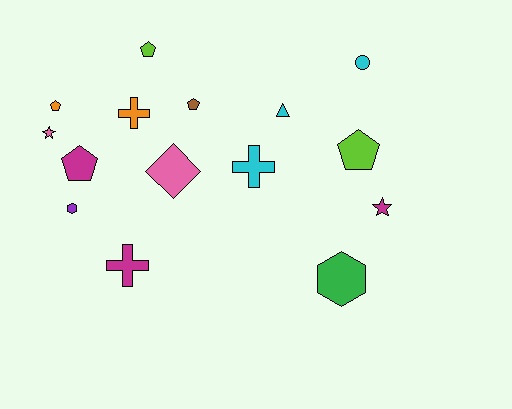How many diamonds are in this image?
There is 1 diamond.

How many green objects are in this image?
There is 1 green object.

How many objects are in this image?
There are 15 objects.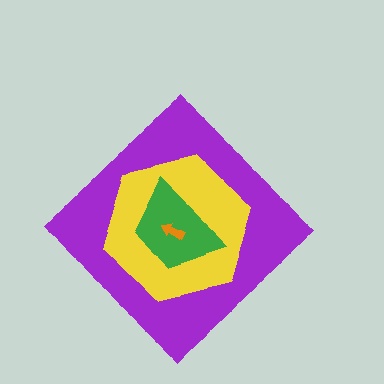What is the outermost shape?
The purple diamond.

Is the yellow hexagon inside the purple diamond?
Yes.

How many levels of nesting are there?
4.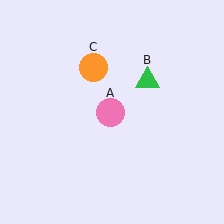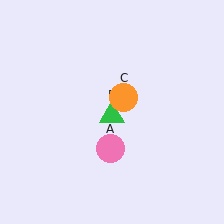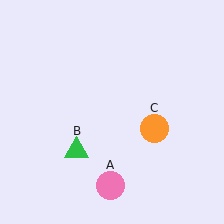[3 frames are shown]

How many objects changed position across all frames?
3 objects changed position: pink circle (object A), green triangle (object B), orange circle (object C).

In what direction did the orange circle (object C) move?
The orange circle (object C) moved down and to the right.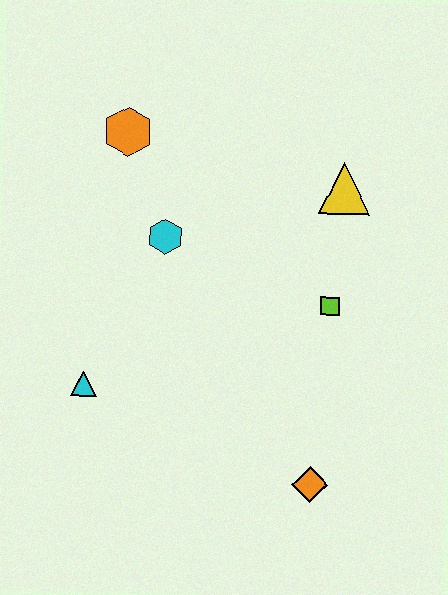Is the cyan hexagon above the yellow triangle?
No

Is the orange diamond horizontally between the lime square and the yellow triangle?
No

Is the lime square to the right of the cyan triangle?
Yes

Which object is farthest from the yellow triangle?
The cyan triangle is farthest from the yellow triangle.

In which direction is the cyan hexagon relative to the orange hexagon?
The cyan hexagon is below the orange hexagon.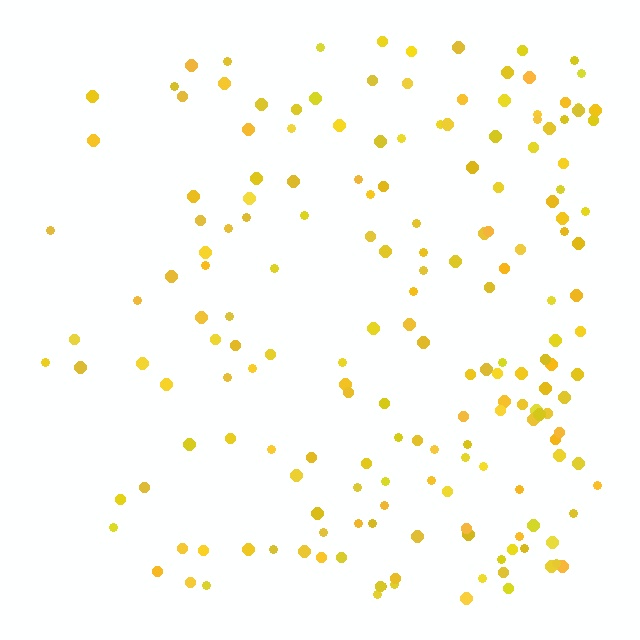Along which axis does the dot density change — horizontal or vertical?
Horizontal.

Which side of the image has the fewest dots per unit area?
The left.